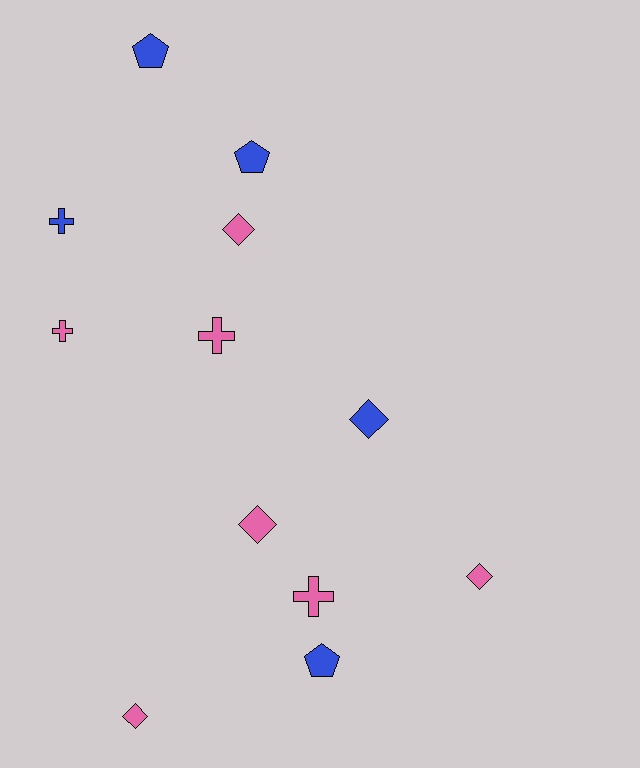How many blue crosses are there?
There is 1 blue cross.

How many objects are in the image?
There are 12 objects.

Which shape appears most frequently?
Diamond, with 5 objects.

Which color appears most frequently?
Pink, with 7 objects.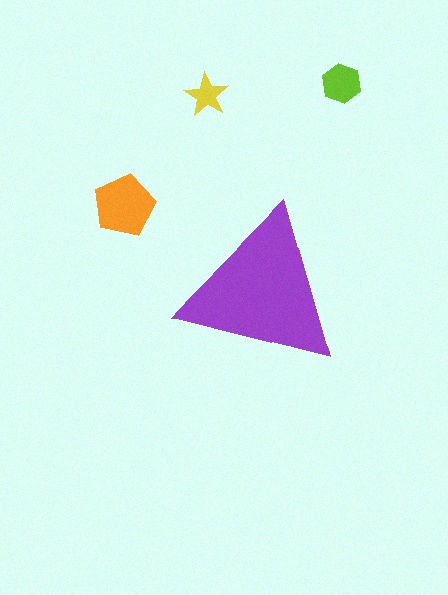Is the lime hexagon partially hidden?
No, the lime hexagon is fully visible.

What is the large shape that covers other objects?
A purple triangle.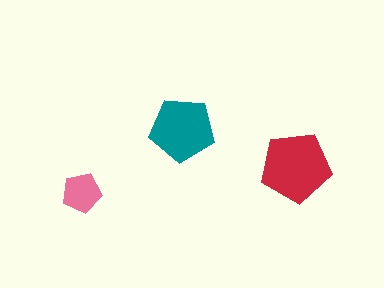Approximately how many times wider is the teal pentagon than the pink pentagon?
About 1.5 times wider.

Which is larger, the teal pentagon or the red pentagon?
The red one.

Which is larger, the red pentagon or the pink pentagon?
The red one.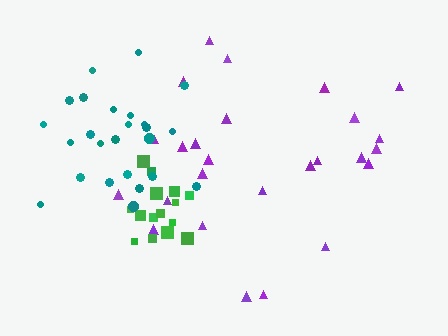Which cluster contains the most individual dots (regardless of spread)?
Purple (26).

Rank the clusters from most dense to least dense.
green, teal, purple.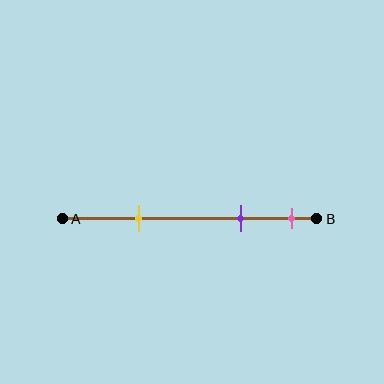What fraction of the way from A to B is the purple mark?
The purple mark is approximately 70% (0.7) of the way from A to B.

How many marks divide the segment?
There are 3 marks dividing the segment.